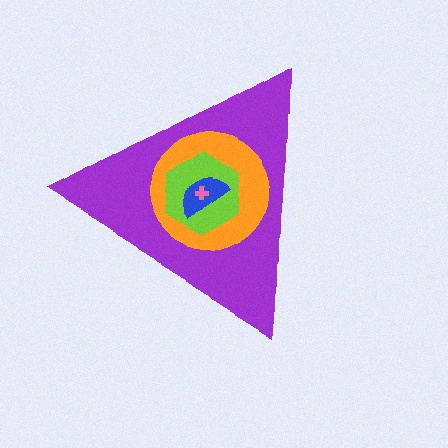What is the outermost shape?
The purple triangle.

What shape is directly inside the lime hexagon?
The blue semicircle.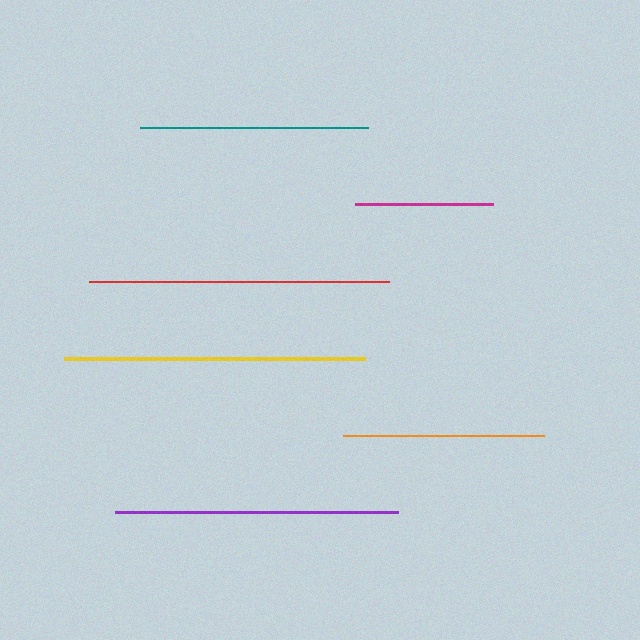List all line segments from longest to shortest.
From longest to shortest: yellow, red, purple, teal, orange, magenta.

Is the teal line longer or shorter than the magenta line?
The teal line is longer than the magenta line.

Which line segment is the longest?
The yellow line is the longest at approximately 301 pixels.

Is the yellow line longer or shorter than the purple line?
The yellow line is longer than the purple line.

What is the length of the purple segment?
The purple segment is approximately 284 pixels long.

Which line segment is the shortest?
The magenta line is the shortest at approximately 138 pixels.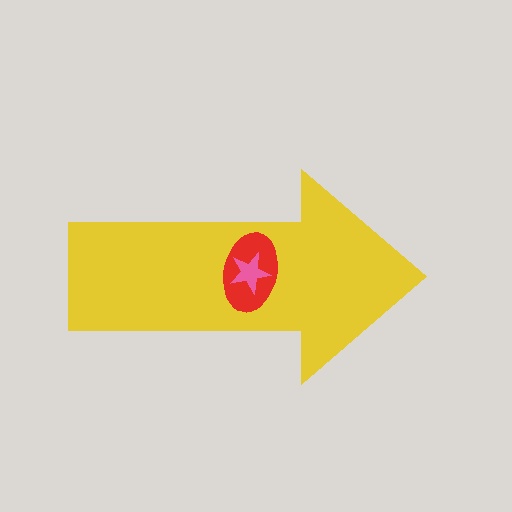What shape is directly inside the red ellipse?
The pink star.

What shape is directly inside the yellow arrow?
The red ellipse.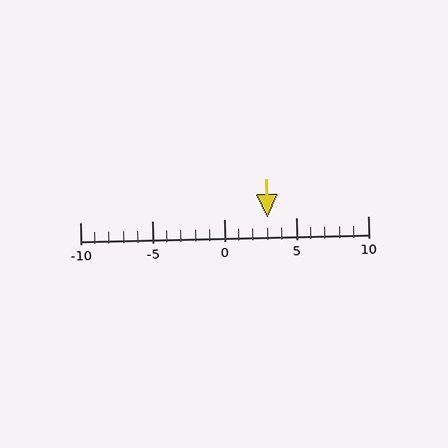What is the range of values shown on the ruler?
The ruler shows values from -10 to 10.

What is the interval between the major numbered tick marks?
The major tick marks are spaced 5 units apart.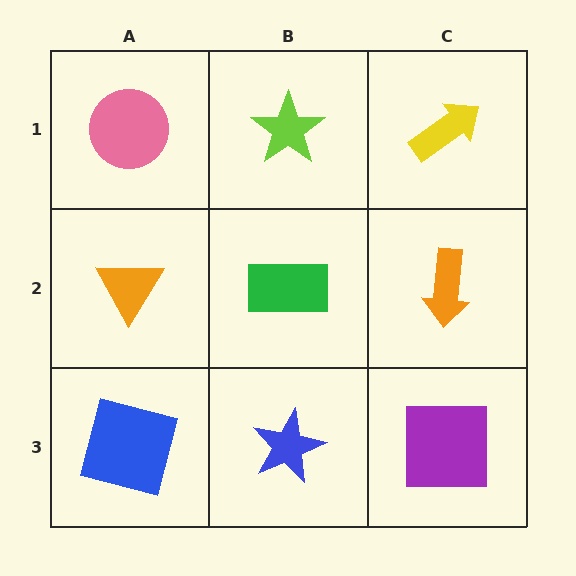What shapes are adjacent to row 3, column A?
An orange triangle (row 2, column A), a blue star (row 3, column B).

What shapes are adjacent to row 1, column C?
An orange arrow (row 2, column C), a lime star (row 1, column B).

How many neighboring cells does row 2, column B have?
4.